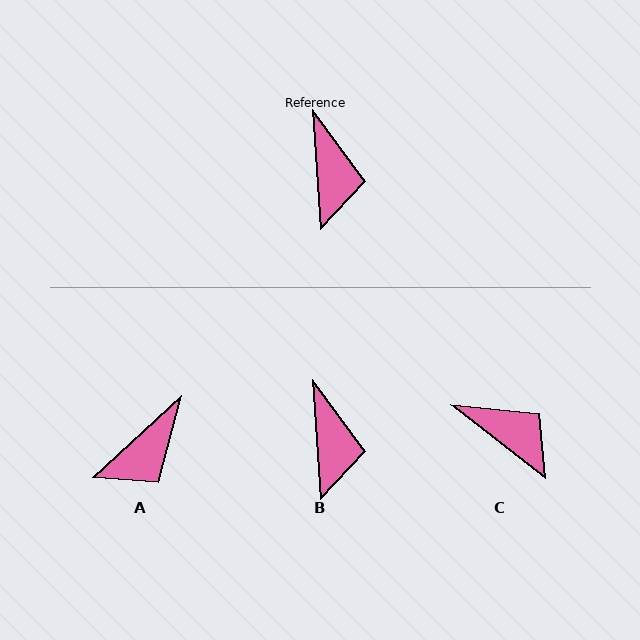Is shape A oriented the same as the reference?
No, it is off by about 51 degrees.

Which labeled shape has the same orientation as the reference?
B.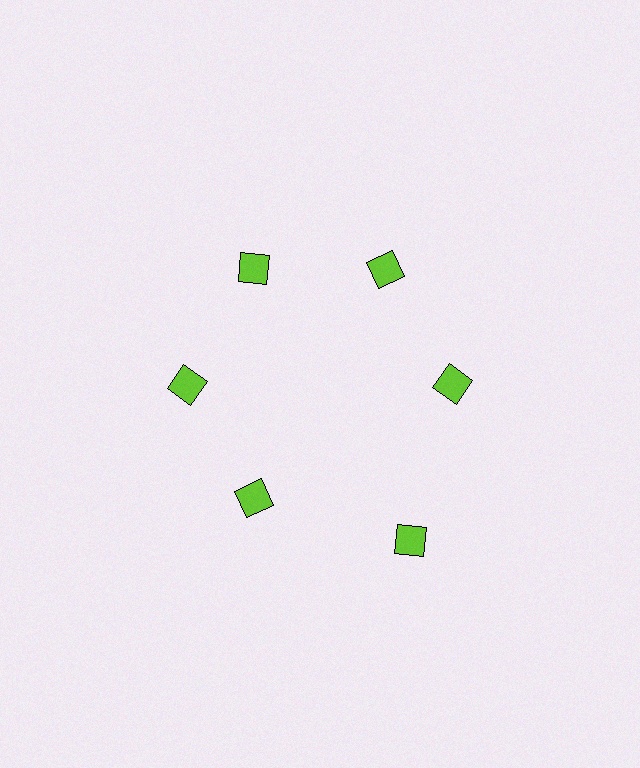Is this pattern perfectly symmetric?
No. The 6 lime diamonds are arranged in a ring, but one element near the 5 o'clock position is pushed outward from the center, breaking the 6-fold rotational symmetry.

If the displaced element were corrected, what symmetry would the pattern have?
It would have 6-fold rotational symmetry — the pattern would map onto itself every 60 degrees.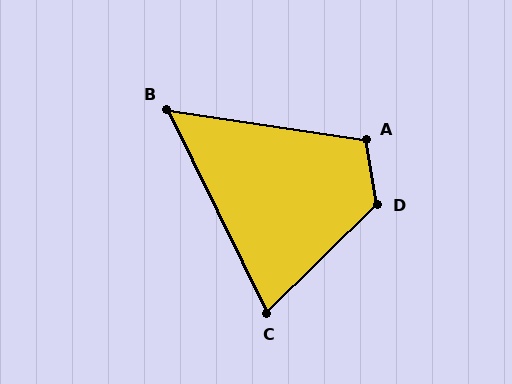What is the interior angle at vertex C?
Approximately 72 degrees (acute).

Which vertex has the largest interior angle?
D, at approximately 125 degrees.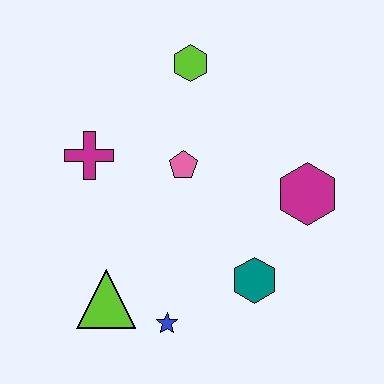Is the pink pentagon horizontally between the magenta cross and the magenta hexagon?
Yes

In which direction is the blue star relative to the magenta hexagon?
The blue star is to the left of the magenta hexagon.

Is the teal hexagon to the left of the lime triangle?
No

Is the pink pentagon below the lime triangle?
No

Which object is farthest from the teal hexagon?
The lime hexagon is farthest from the teal hexagon.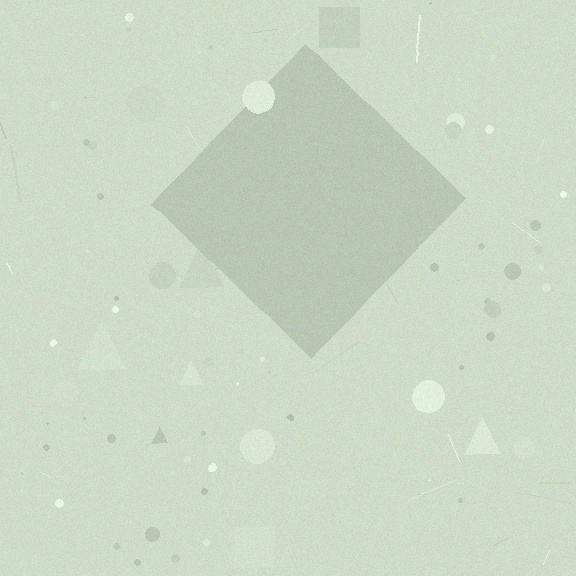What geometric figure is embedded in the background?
A diamond is embedded in the background.